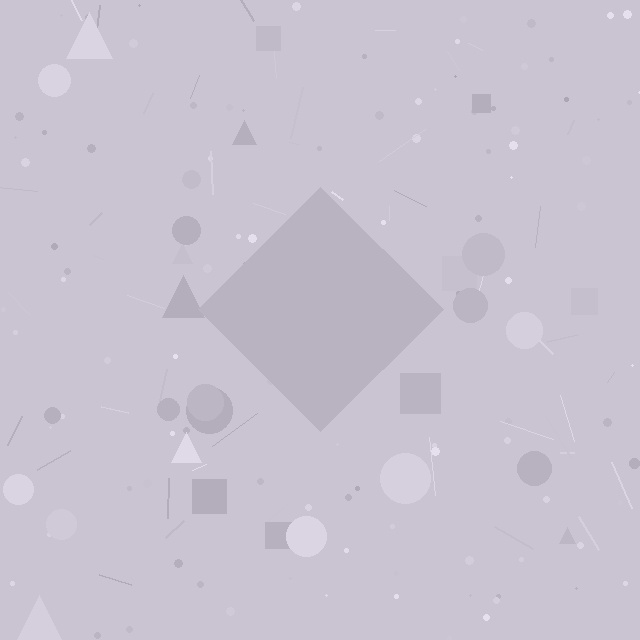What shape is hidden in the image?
A diamond is hidden in the image.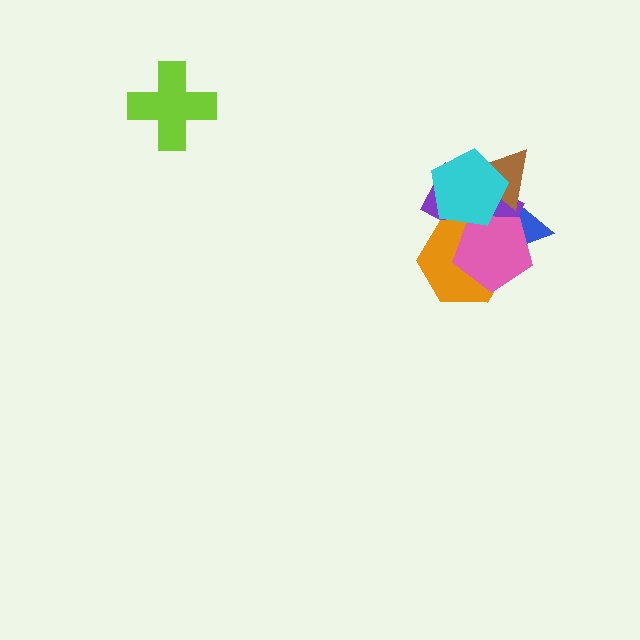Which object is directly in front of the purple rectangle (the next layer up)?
The brown triangle is directly in front of the purple rectangle.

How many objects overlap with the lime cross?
0 objects overlap with the lime cross.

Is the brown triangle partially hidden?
Yes, it is partially covered by another shape.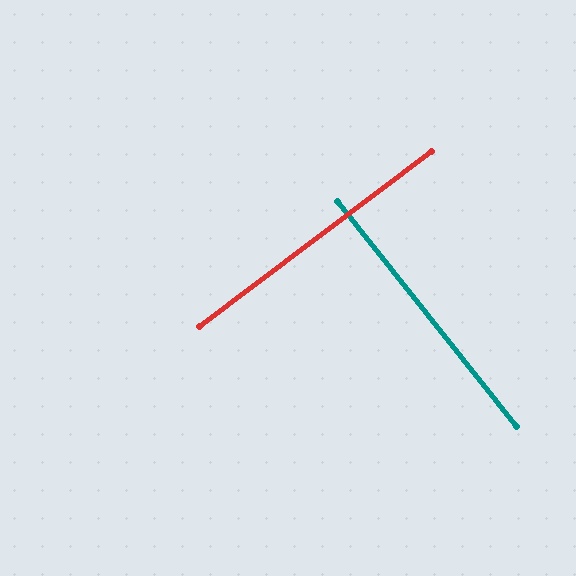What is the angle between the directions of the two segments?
Approximately 88 degrees.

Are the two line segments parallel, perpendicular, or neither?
Perpendicular — they meet at approximately 88°.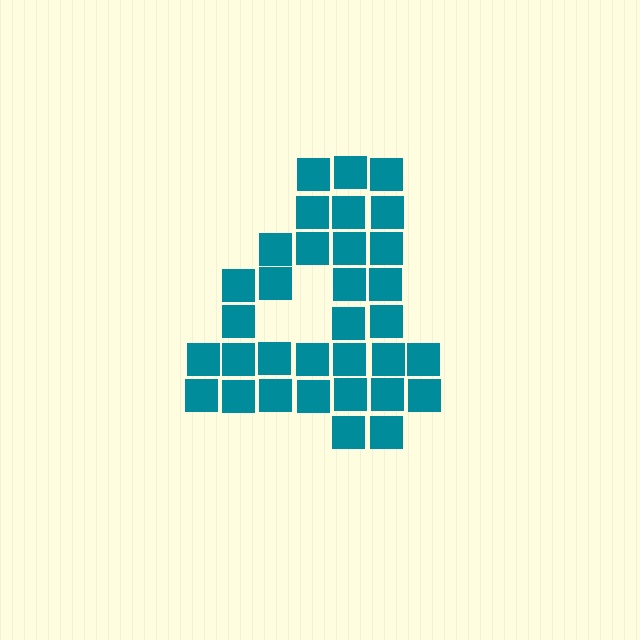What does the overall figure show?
The overall figure shows the digit 4.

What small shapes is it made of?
It is made of small squares.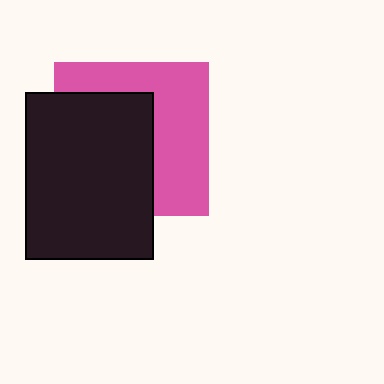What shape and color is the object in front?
The object in front is a black rectangle.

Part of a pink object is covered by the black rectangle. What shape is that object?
It is a square.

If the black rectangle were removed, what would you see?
You would see the complete pink square.